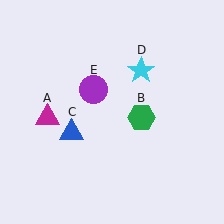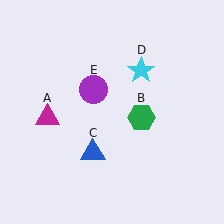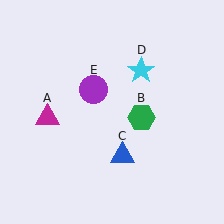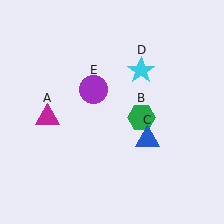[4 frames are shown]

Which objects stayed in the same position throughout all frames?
Magenta triangle (object A) and green hexagon (object B) and cyan star (object D) and purple circle (object E) remained stationary.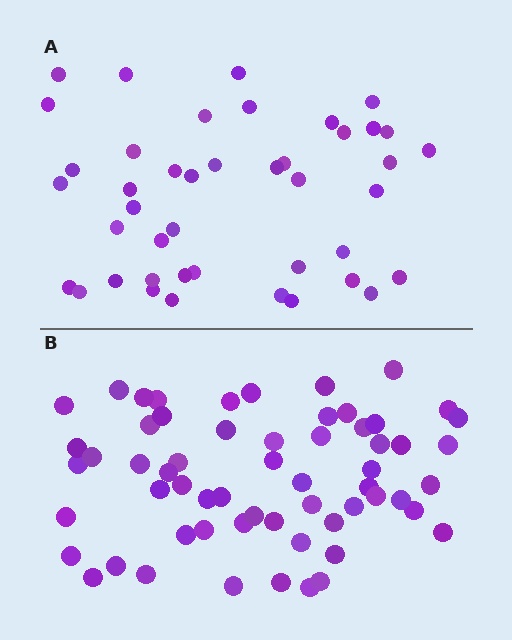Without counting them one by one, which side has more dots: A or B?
Region B (the bottom region) has more dots.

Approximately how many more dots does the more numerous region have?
Region B has approximately 15 more dots than region A.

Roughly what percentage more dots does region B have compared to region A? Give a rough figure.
About 40% more.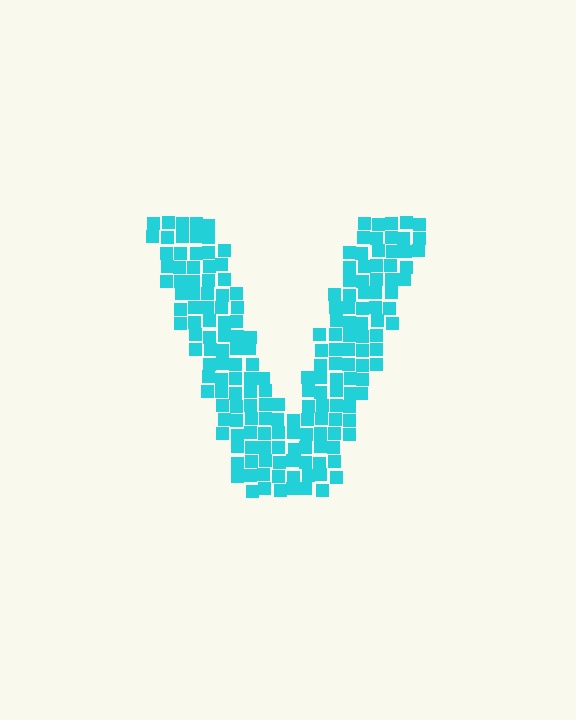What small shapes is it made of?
It is made of small squares.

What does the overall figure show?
The overall figure shows the letter V.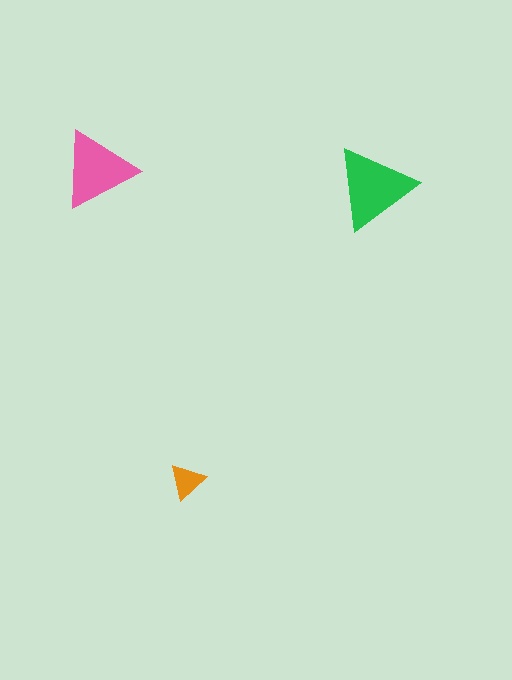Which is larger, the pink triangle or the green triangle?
The green one.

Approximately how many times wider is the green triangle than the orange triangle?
About 2.5 times wider.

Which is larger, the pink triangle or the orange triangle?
The pink one.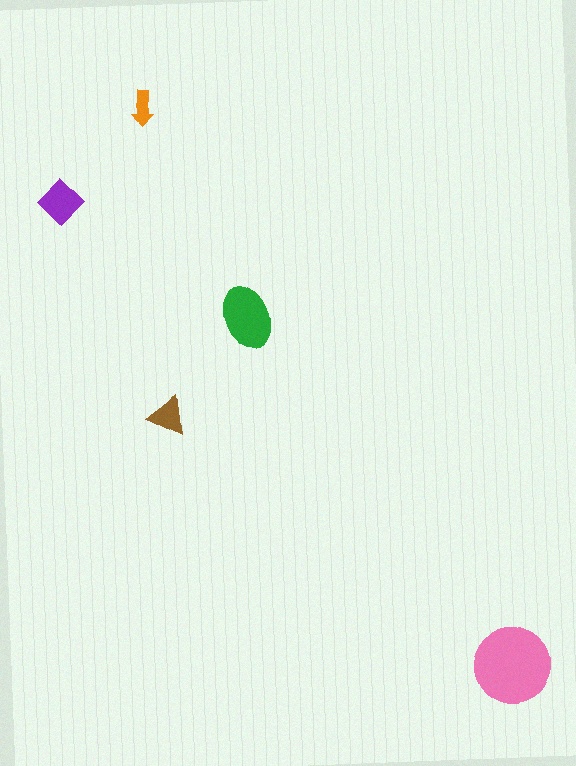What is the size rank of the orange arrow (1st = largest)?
5th.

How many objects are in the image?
There are 5 objects in the image.